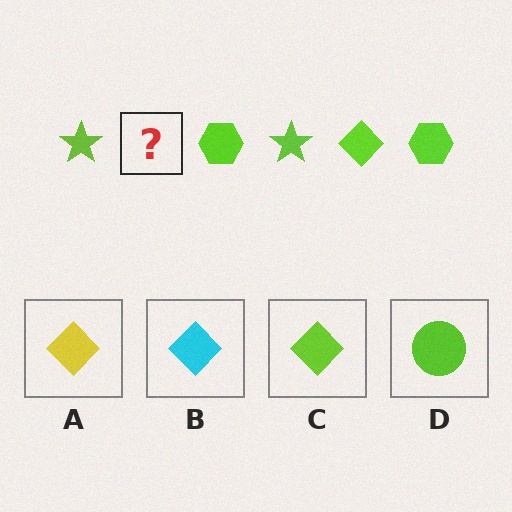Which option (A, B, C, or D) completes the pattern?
C.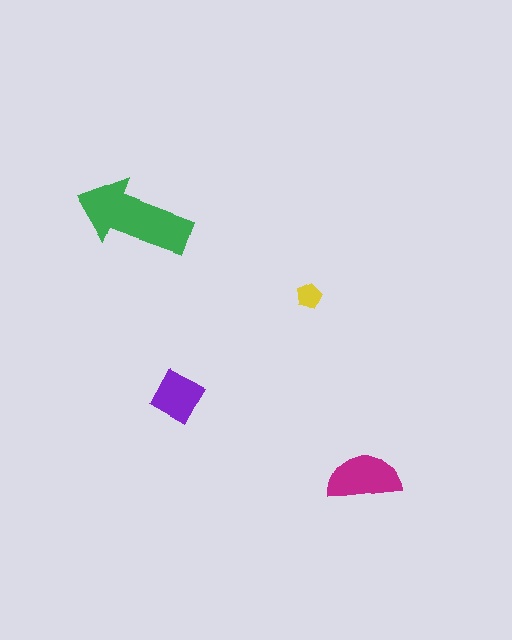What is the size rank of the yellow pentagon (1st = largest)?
4th.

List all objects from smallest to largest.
The yellow pentagon, the purple diamond, the magenta semicircle, the green arrow.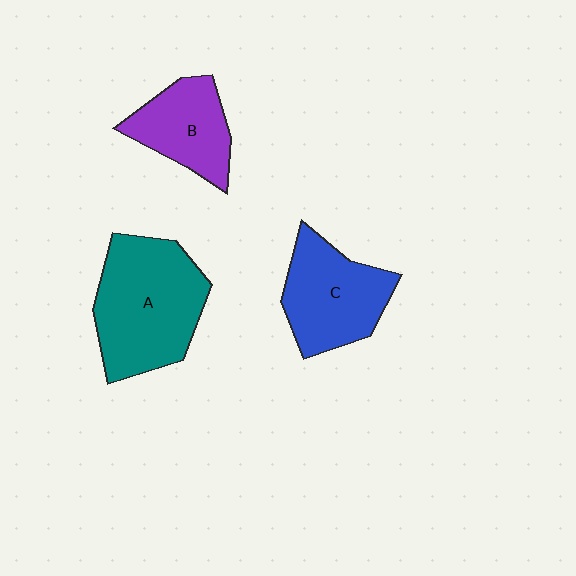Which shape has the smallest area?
Shape B (purple).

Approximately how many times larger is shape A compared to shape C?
Approximately 1.3 times.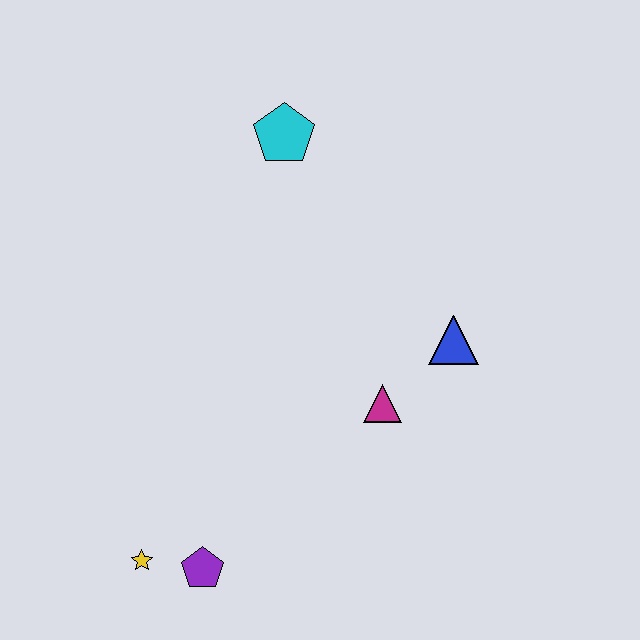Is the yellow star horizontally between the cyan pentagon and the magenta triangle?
No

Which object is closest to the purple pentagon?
The yellow star is closest to the purple pentagon.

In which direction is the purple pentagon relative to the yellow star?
The purple pentagon is to the right of the yellow star.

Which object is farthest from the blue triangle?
The yellow star is farthest from the blue triangle.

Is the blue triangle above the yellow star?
Yes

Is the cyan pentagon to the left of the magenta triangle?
Yes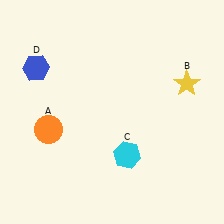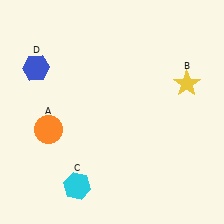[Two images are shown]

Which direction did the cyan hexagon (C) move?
The cyan hexagon (C) moved left.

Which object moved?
The cyan hexagon (C) moved left.